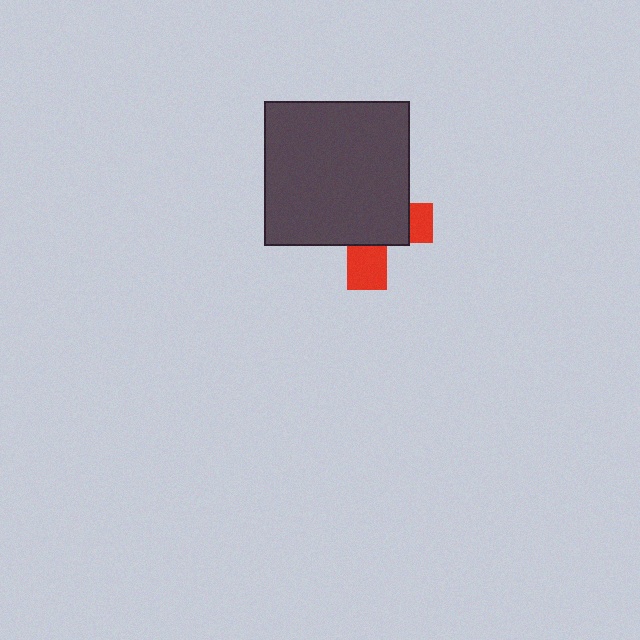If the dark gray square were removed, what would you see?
You would see the complete red cross.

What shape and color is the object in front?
The object in front is a dark gray square.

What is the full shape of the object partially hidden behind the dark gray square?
The partially hidden object is a red cross.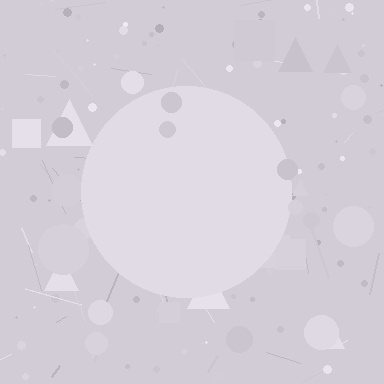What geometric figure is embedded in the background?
A circle is embedded in the background.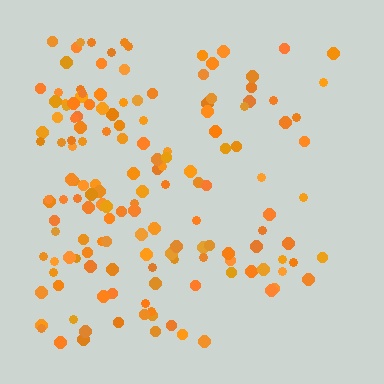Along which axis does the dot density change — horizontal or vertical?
Horizontal.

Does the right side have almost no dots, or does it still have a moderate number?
Still a moderate number, just noticeably fewer than the left.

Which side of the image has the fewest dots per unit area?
The right.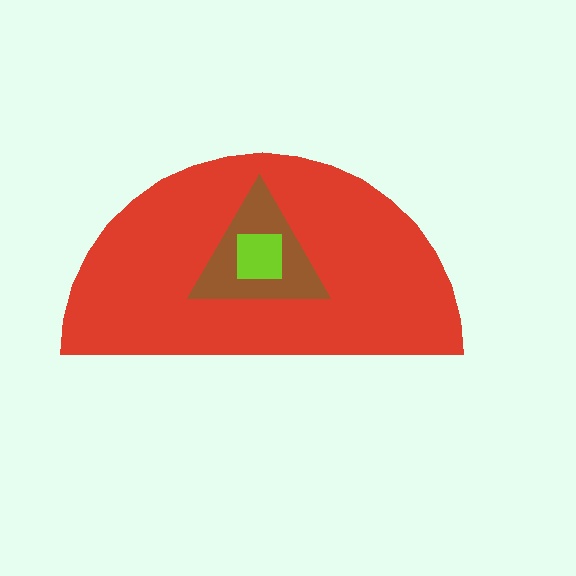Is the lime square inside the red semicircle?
Yes.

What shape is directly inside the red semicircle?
The brown triangle.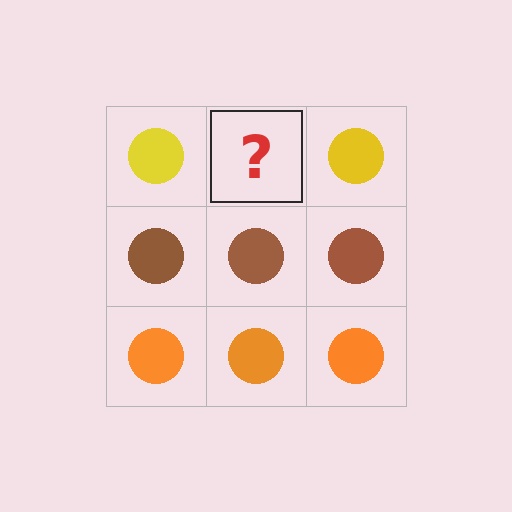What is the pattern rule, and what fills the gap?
The rule is that each row has a consistent color. The gap should be filled with a yellow circle.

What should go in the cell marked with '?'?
The missing cell should contain a yellow circle.